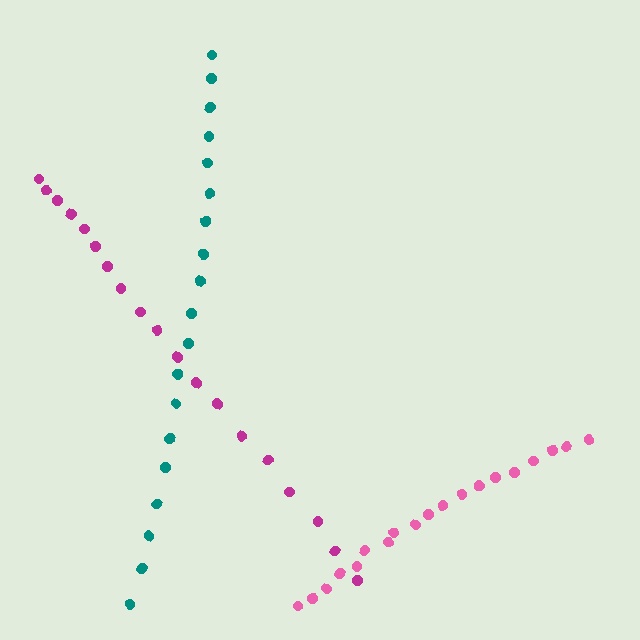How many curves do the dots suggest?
There are 3 distinct paths.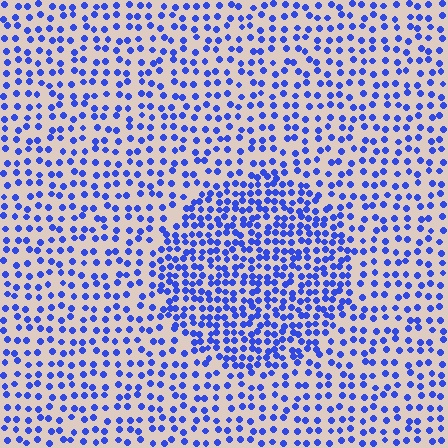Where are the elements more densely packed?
The elements are more densely packed inside the circle boundary.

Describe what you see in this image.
The image contains small blue elements arranged at two different densities. A circle-shaped region is visible where the elements are more densely packed than the surrounding area.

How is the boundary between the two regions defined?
The boundary is defined by a change in element density (approximately 1.8x ratio). All elements are the same color, size, and shape.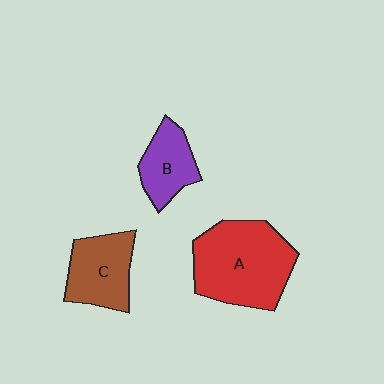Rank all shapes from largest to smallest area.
From largest to smallest: A (red), C (brown), B (purple).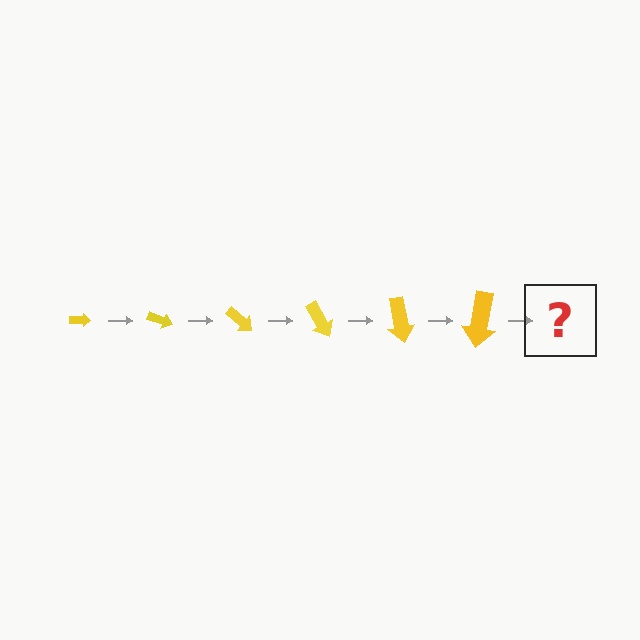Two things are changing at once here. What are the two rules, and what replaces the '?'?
The two rules are that the arrow grows larger each step and it rotates 20 degrees each step. The '?' should be an arrow, larger than the previous one and rotated 120 degrees from the start.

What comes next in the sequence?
The next element should be an arrow, larger than the previous one and rotated 120 degrees from the start.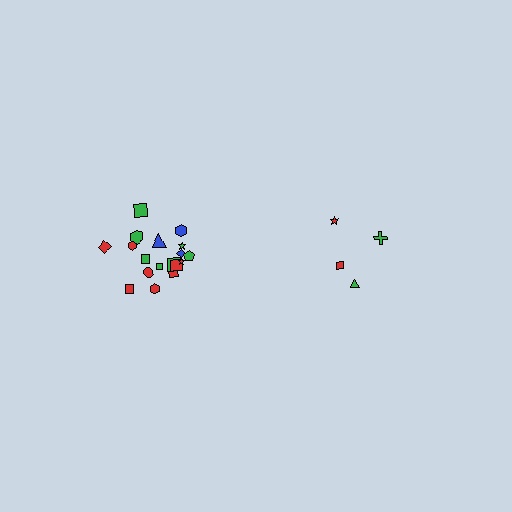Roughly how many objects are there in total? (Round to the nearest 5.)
Roughly 20 objects in total.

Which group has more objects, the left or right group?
The left group.